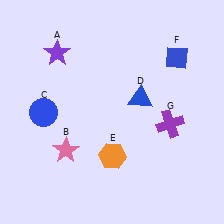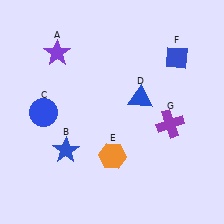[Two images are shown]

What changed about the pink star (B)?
In Image 1, B is pink. In Image 2, it changed to blue.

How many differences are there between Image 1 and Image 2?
There is 1 difference between the two images.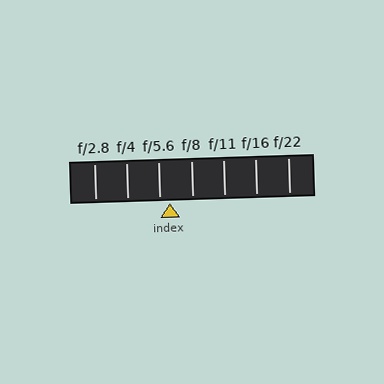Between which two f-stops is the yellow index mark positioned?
The index mark is between f/5.6 and f/8.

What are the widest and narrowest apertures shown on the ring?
The widest aperture shown is f/2.8 and the narrowest is f/22.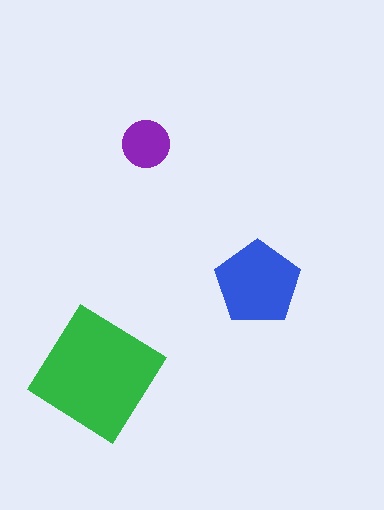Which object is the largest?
The green diamond.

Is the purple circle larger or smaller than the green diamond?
Smaller.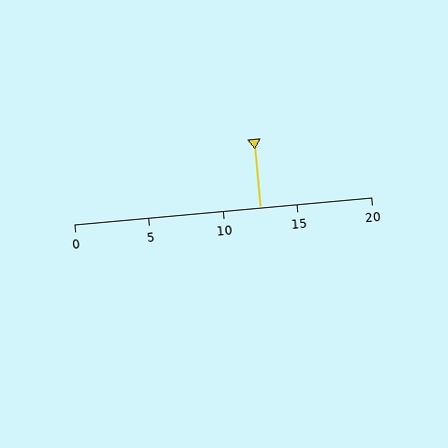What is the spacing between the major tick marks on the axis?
The major ticks are spaced 5 apart.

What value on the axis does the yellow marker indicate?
The marker indicates approximately 12.5.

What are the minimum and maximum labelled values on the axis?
The axis runs from 0 to 20.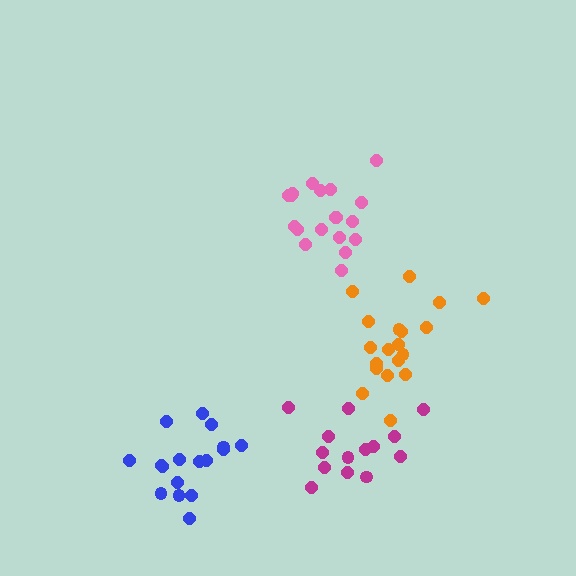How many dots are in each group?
Group 1: 19 dots, Group 2: 17 dots, Group 3: 14 dots, Group 4: 19 dots (69 total).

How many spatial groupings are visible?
There are 4 spatial groupings.